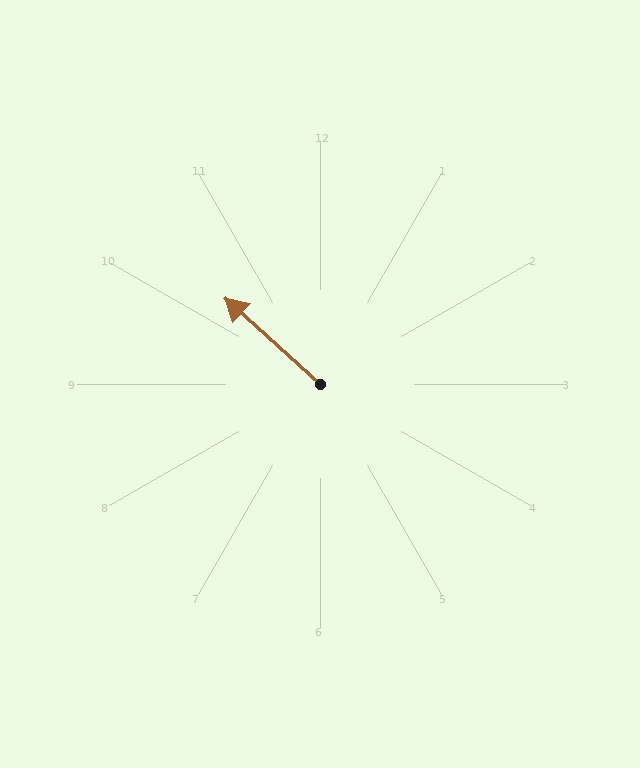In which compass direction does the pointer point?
Northwest.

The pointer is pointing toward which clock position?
Roughly 10 o'clock.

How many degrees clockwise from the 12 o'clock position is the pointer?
Approximately 312 degrees.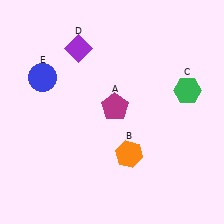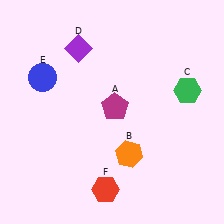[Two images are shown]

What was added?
A red hexagon (F) was added in Image 2.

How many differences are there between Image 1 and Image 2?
There is 1 difference between the two images.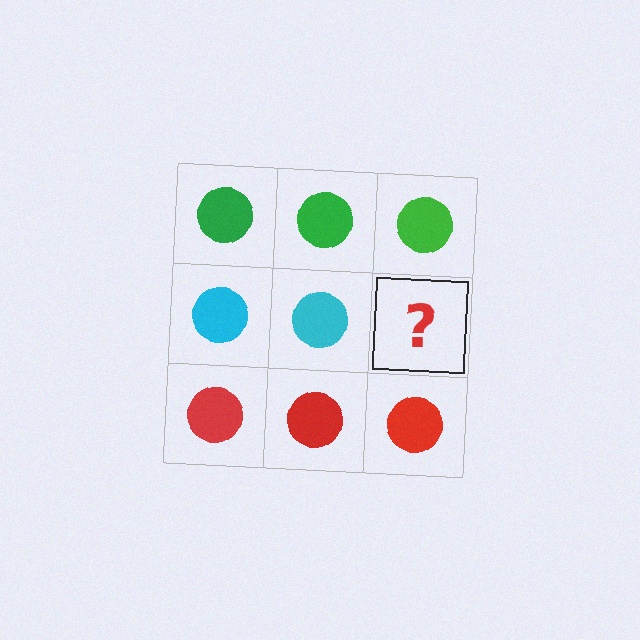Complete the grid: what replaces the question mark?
The question mark should be replaced with a cyan circle.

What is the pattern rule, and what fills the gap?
The rule is that each row has a consistent color. The gap should be filled with a cyan circle.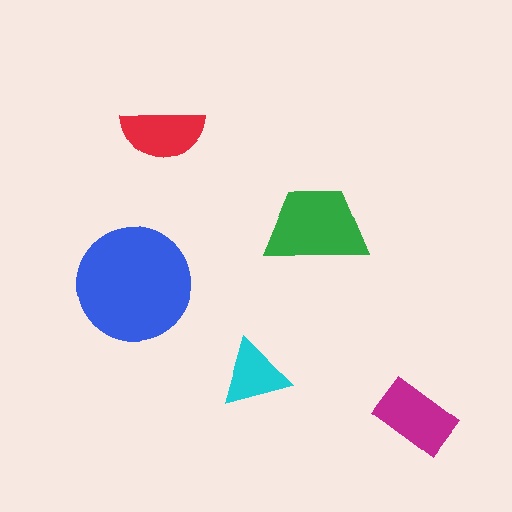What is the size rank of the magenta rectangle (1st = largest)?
3rd.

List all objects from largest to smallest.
The blue circle, the green trapezoid, the magenta rectangle, the red semicircle, the cyan triangle.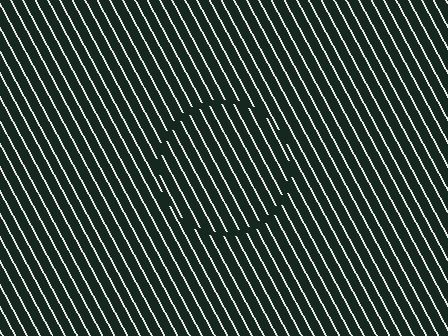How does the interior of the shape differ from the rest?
The interior of the shape contains the same grating, shifted by half a period — the contour is defined by the phase discontinuity where line-ends from the inner and outer gratings abut.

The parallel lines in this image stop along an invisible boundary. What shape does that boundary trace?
An illusory circle. The interior of the shape contains the same grating, shifted by half a period — the contour is defined by the phase discontinuity where line-ends from the inner and outer gratings abut.